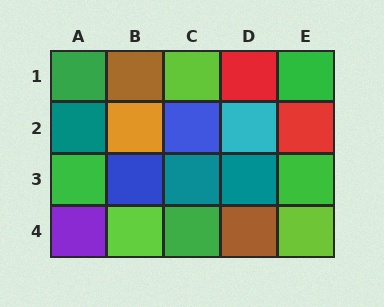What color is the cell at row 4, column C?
Green.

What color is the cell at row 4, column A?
Purple.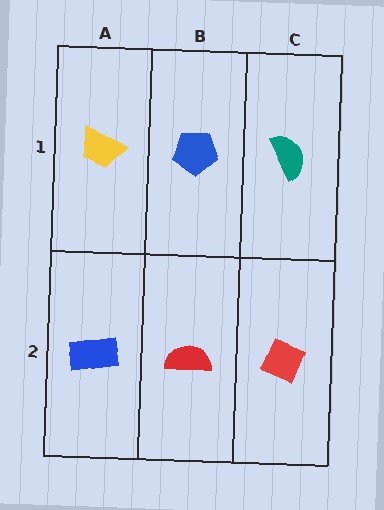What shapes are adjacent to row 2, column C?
A teal semicircle (row 1, column C), a red semicircle (row 2, column B).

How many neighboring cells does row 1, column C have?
2.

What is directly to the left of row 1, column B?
A yellow trapezoid.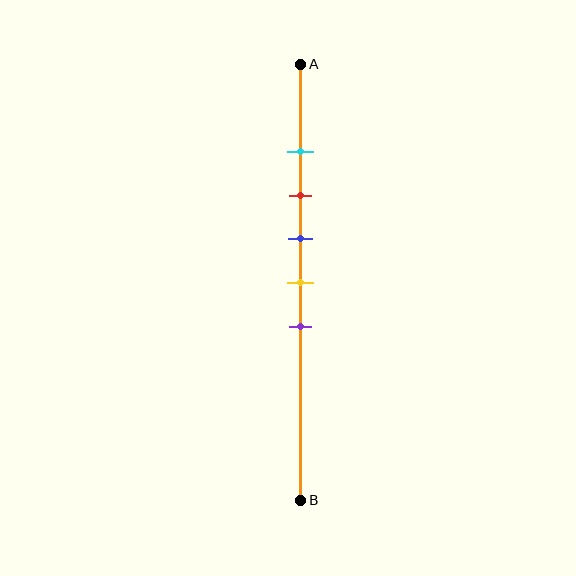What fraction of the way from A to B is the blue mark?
The blue mark is approximately 40% (0.4) of the way from A to B.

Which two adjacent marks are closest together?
The cyan and red marks are the closest adjacent pair.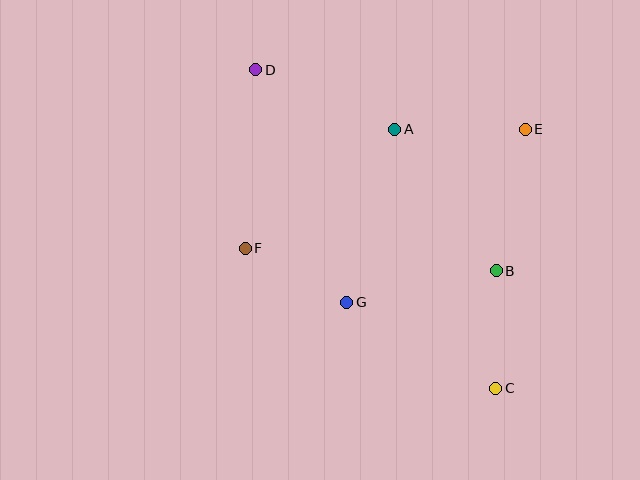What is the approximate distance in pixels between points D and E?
The distance between D and E is approximately 276 pixels.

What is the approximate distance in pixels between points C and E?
The distance between C and E is approximately 261 pixels.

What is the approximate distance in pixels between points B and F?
The distance between B and F is approximately 252 pixels.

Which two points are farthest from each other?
Points C and D are farthest from each other.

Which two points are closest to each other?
Points F and G are closest to each other.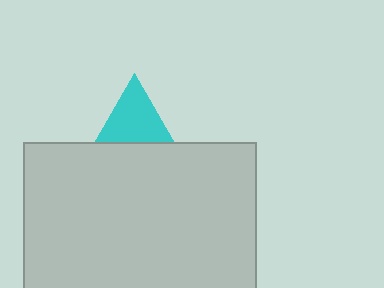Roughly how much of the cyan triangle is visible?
A small part of it is visible (roughly 36%).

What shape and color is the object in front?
The object in front is a light gray rectangle.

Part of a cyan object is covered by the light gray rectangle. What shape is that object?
It is a triangle.